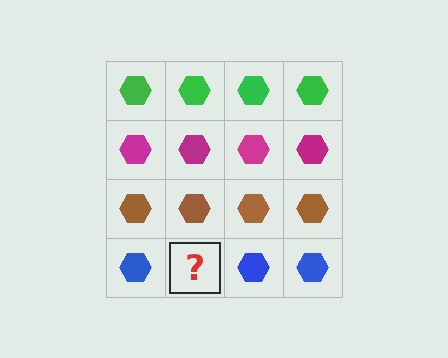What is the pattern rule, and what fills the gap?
The rule is that each row has a consistent color. The gap should be filled with a blue hexagon.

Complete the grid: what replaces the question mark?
The question mark should be replaced with a blue hexagon.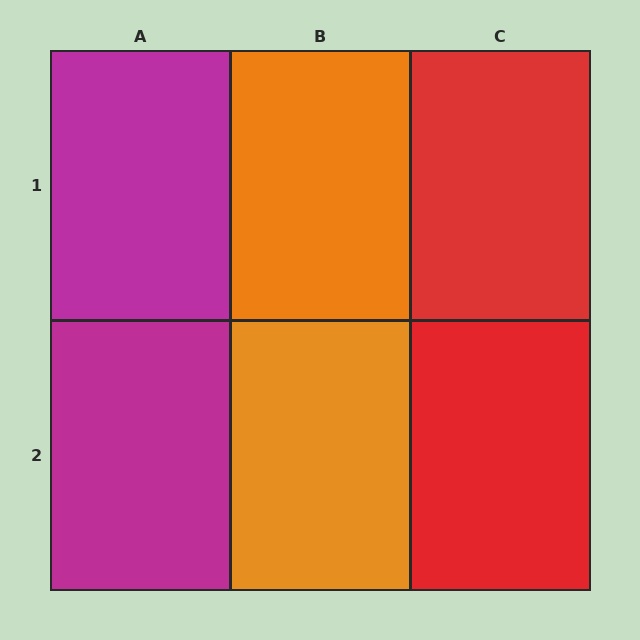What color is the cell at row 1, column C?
Red.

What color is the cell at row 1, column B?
Orange.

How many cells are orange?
2 cells are orange.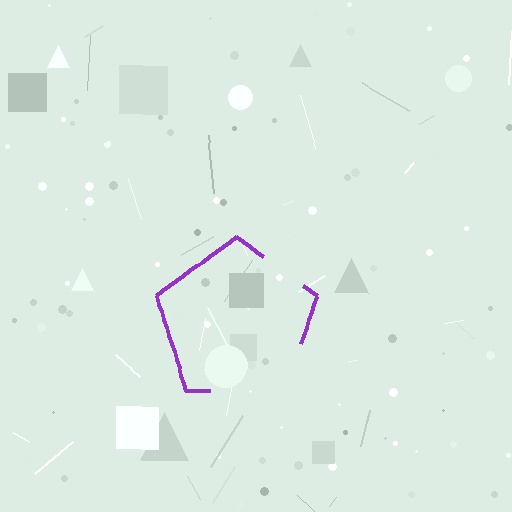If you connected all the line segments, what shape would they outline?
They would outline a pentagon.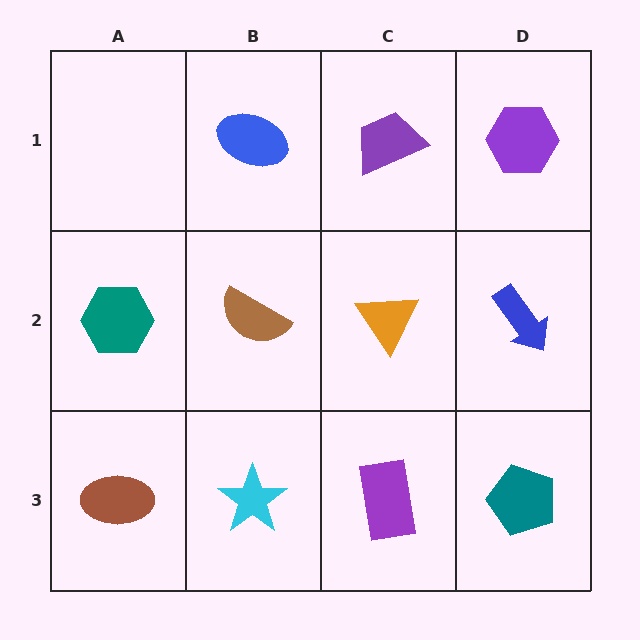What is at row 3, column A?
A brown ellipse.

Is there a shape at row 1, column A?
No, that cell is empty.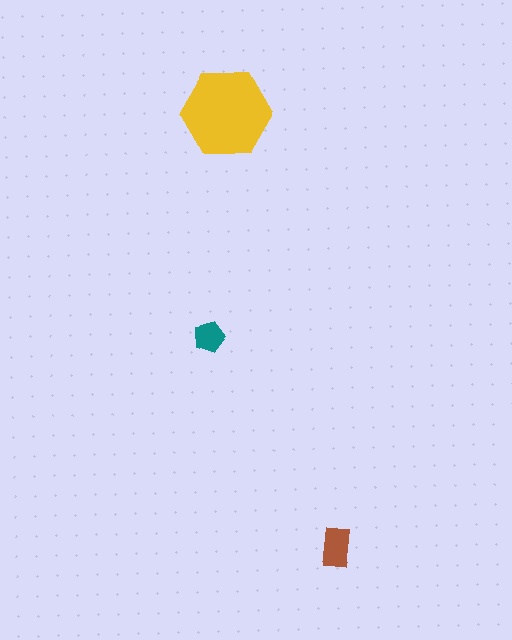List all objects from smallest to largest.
The teal pentagon, the brown rectangle, the yellow hexagon.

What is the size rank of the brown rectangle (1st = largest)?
2nd.